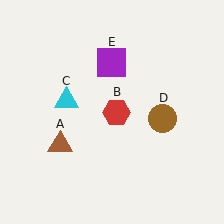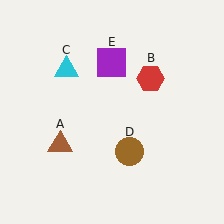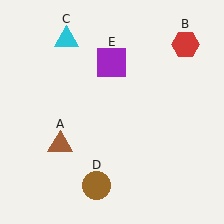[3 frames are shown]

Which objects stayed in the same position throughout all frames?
Brown triangle (object A) and purple square (object E) remained stationary.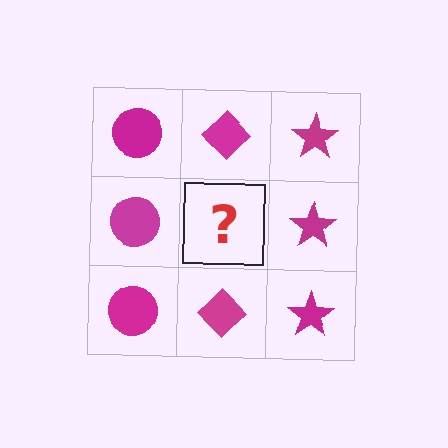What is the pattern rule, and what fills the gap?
The rule is that each column has a consistent shape. The gap should be filled with a magenta diamond.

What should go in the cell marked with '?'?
The missing cell should contain a magenta diamond.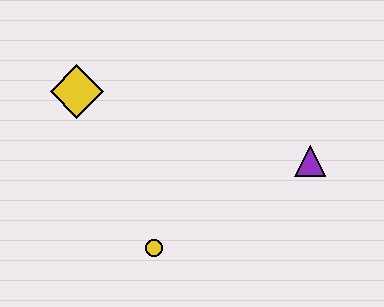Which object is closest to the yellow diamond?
The yellow circle is closest to the yellow diamond.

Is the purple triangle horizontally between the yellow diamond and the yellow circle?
No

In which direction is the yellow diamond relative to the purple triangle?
The yellow diamond is to the left of the purple triangle.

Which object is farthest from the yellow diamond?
The purple triangle is farthest from the yellow diamond.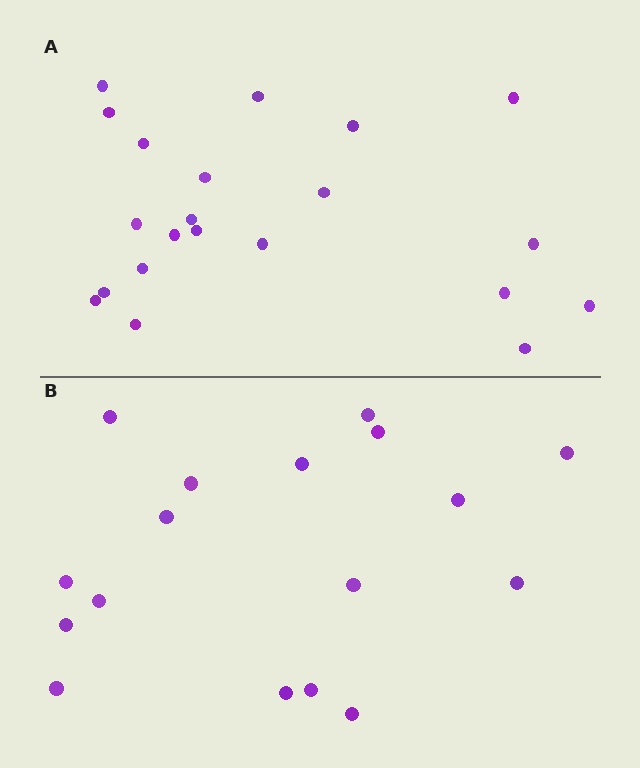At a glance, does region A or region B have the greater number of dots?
Region A (the top region) has more dots.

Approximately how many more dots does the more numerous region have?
Region A has about 4 more dots than region B.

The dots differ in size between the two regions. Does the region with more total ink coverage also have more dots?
No. Region B has more total ink coverage because its dots are larger, but region A actually contains more individual dots. Total area can be misleading — the number of items is what matters here.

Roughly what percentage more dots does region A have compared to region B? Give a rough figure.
About 25% more.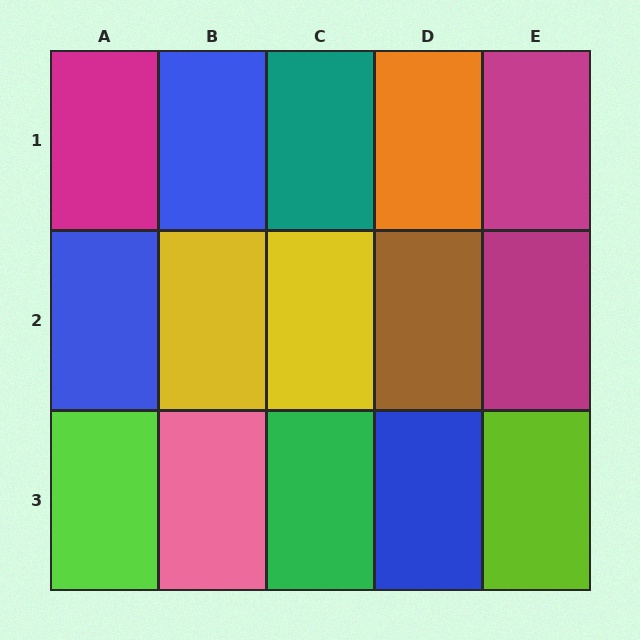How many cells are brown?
1 cell is brown.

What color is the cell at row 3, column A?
Lime.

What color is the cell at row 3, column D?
Blue.